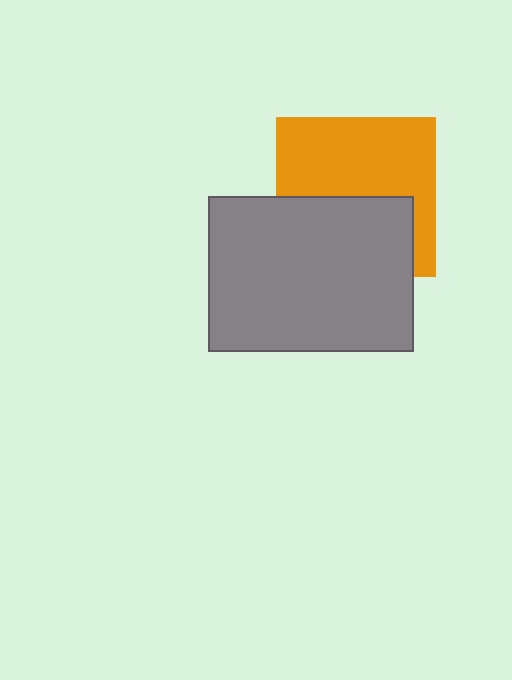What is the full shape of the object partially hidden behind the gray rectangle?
The partially hidden object is an orange square.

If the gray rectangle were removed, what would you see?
You would see the complete orange square.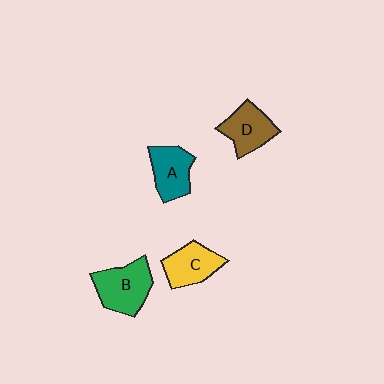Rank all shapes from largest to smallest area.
From largest to smallest: B (green), C (yellow), D (brown), A (teal).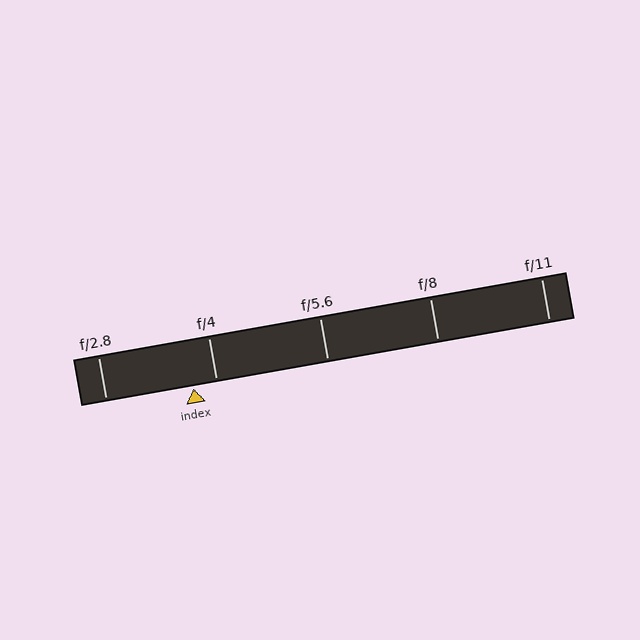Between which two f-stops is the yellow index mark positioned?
The index mark is between f/2.8 and f/4.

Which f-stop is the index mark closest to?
The index mark is closest to f/4.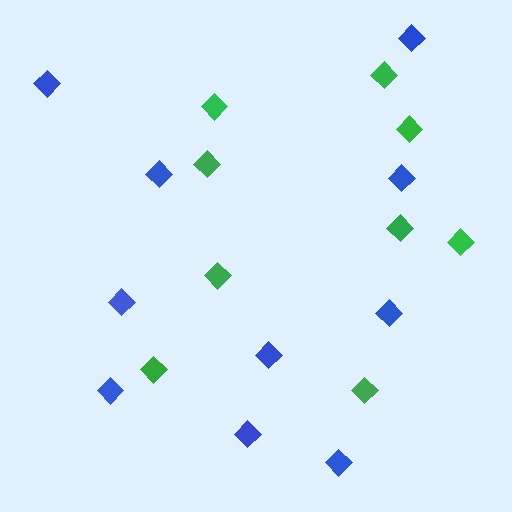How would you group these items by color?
There are 2 groups: one group of green diamonds (9) and one group of blue diamonds (10).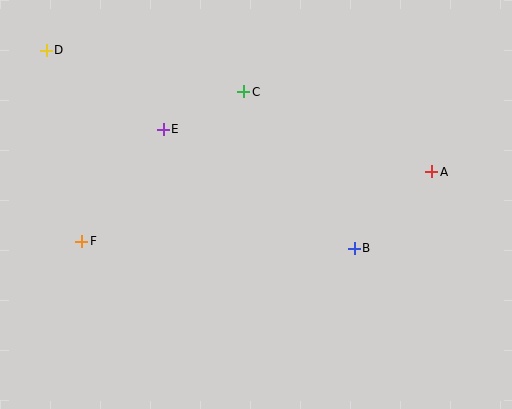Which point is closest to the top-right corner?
Point A is closest to the top-right corner.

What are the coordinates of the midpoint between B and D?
The midpoint between B and D is at (200, 149).